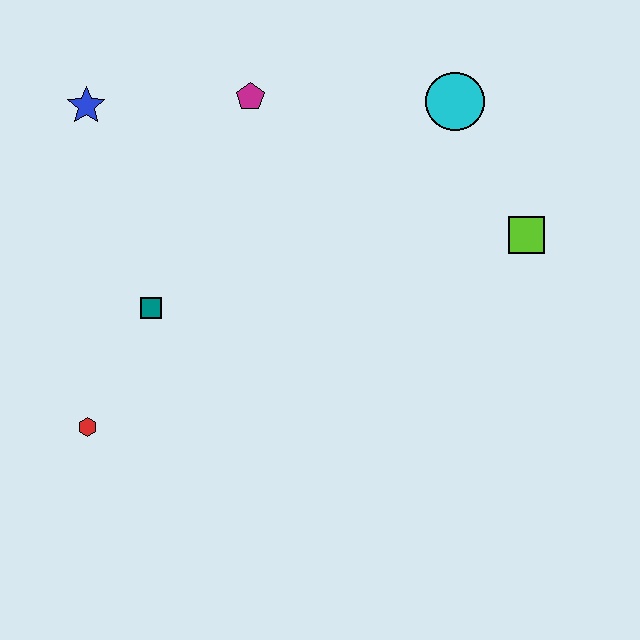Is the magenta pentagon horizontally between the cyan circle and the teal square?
Yes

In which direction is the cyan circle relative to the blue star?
The cyan circle is to the right of the blue star.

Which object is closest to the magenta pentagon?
The blue star is closest to the magenta pentagon.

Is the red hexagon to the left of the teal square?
Yes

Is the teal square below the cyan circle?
Yes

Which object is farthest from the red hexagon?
The cyan circle is farthest from the red hexagon.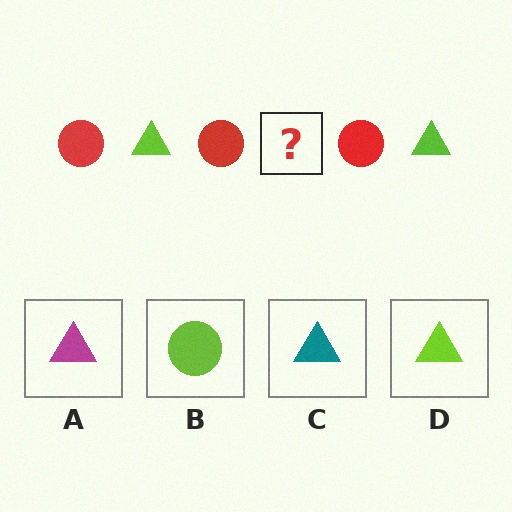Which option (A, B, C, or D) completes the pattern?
D.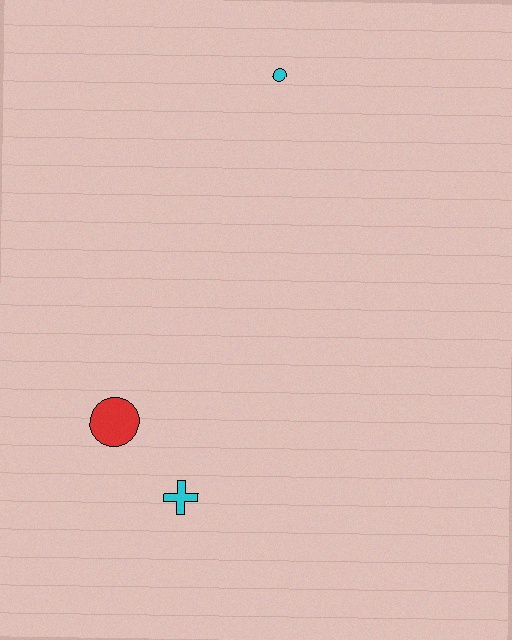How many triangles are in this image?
There are no triangles.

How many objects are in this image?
There are 3 objects.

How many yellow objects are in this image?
There are no yellow objects.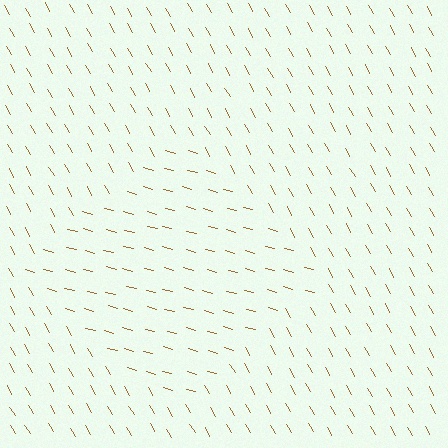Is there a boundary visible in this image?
Yes, there is a texture boundary formed by a change in line orientation.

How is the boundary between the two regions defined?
The boundary is defined purely by a change in line orientation (approximately 45 degrees difference). All lines are the same color and thickness.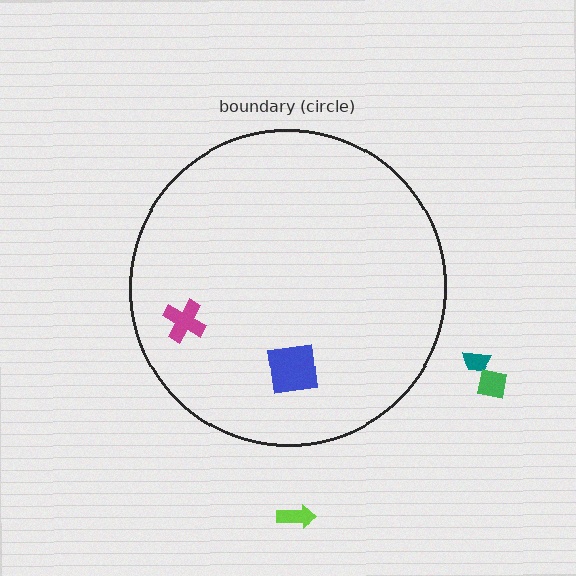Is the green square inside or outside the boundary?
Outside.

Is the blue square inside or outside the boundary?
Inside.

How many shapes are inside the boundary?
2 inside, 3 outside.